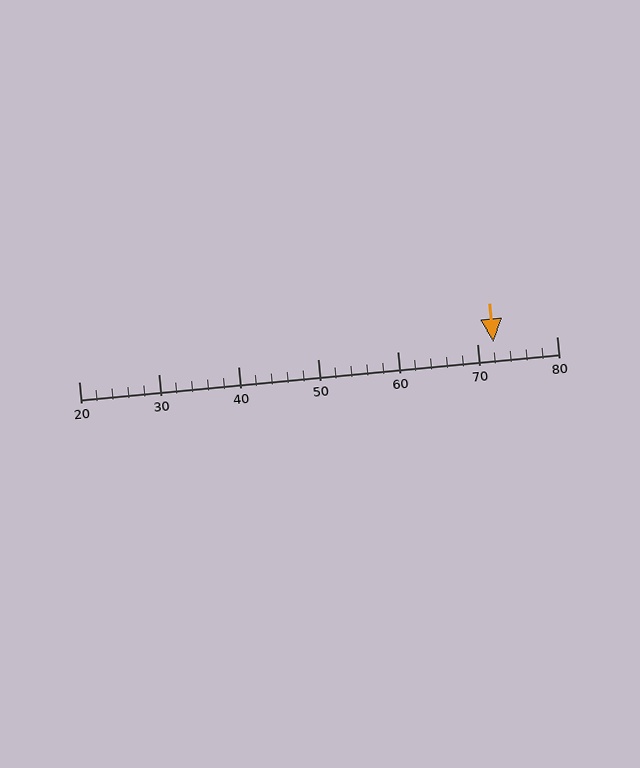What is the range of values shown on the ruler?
The ruler shows values from 20 to 80.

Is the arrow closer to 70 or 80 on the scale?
The arrow is closer to 70.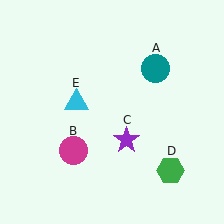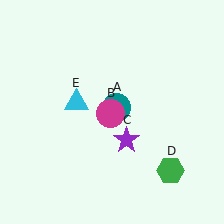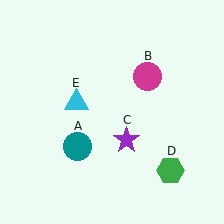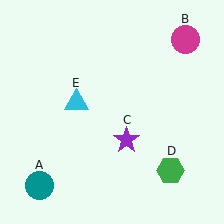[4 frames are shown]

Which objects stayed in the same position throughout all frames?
Purple star (object C) and green hexagon (object D) and cyan triangle (object E) remained stationary.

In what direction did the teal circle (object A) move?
The teal circle (object A) moved down and to the left.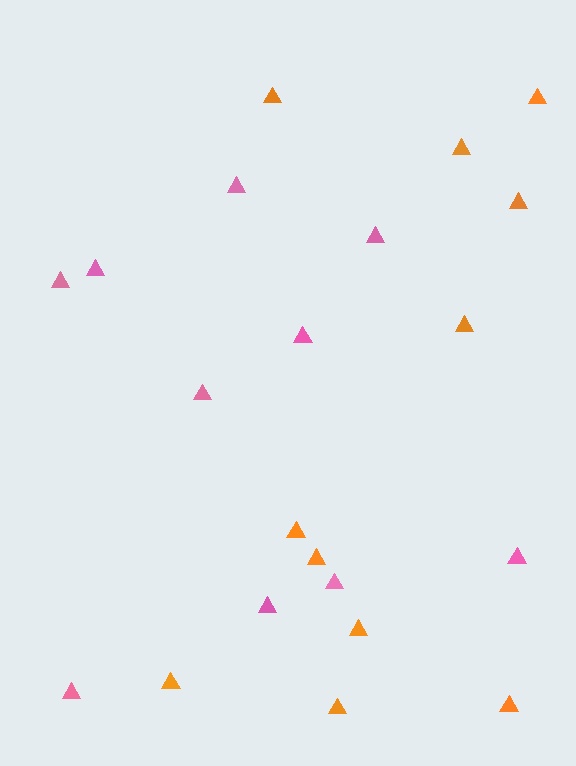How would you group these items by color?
There are 2 groups: one group of orange triangles (11) and one group of pink triangles (10).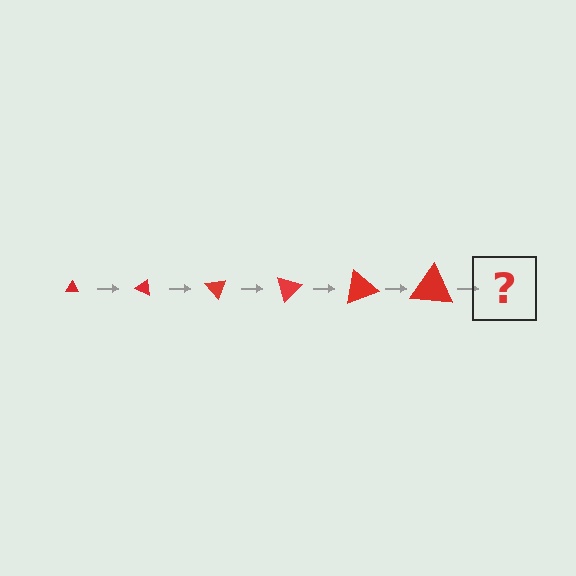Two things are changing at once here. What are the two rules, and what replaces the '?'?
The two rules are that the triangle grows larger each step and it rotates 25 degrees each step. The '?' should be a triangle, larger than the previous one and rotated 150 degrees from the start.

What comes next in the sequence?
The next element should be a triangle, larger than the previous one and rotated 150 degrees from the start.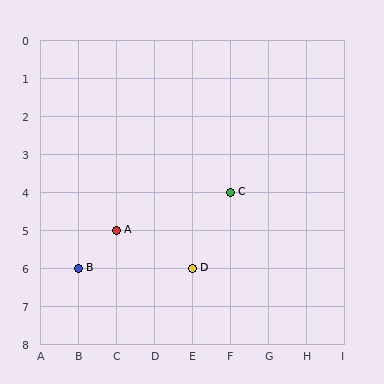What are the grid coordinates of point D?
Point D is at grid coordinates (E, 6).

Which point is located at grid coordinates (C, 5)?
Point A is at (C, 5).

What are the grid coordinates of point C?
Point C is at grid coordinates (F, 4).